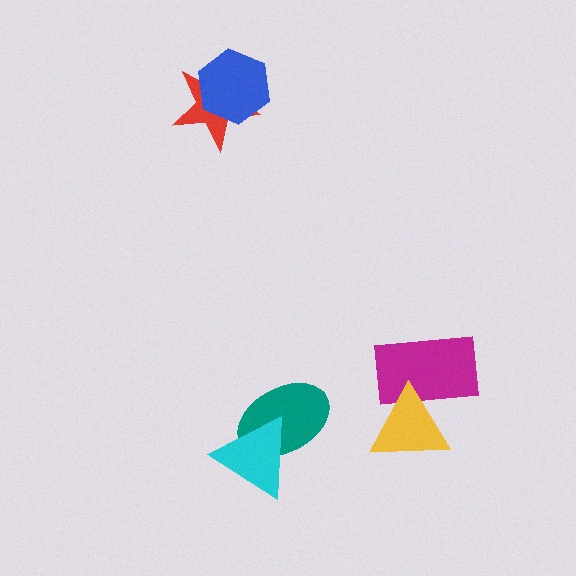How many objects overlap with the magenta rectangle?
1 object overlaps with the magenta rectangle.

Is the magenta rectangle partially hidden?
Yes, it is partially covered by another shape.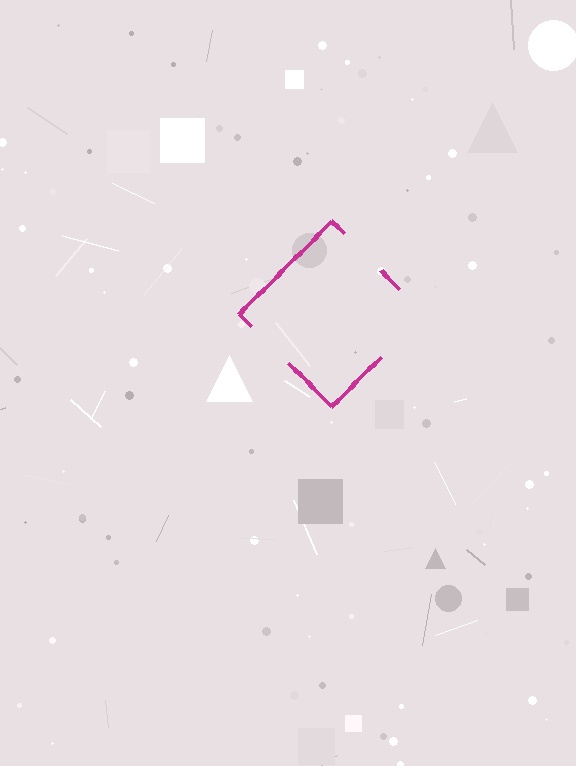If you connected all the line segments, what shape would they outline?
They would outline a diamond.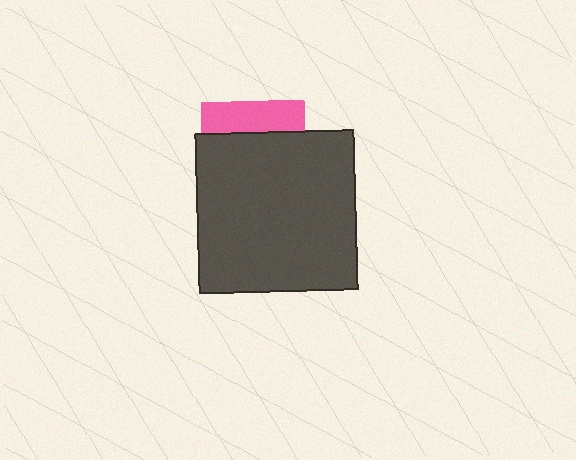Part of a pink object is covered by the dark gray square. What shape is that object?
It is a square.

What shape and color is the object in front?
The object in front is a dark gray square.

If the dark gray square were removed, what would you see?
You would see the complete pink square.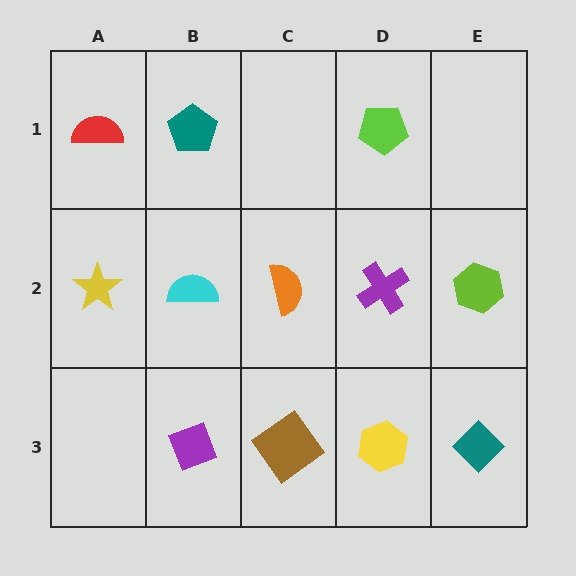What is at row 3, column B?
A purple diamond.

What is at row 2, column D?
A purple cross.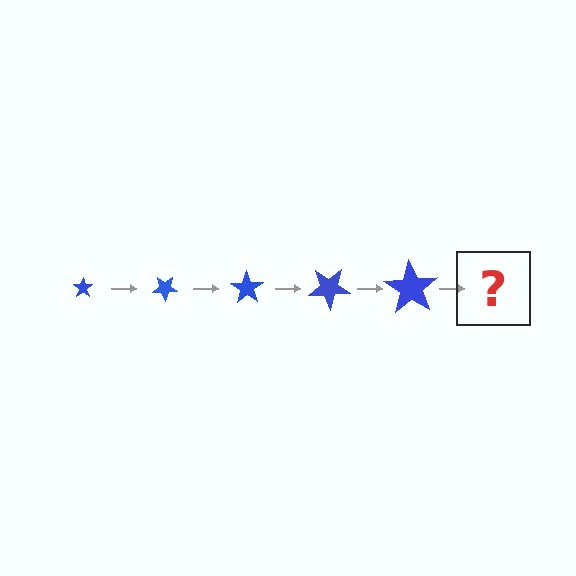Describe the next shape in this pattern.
It should be a star, larger than the previous one and rotated 175 degrees from the start.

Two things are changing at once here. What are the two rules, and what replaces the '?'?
The two rules are that the star grows larger each step and it rotates 35 degrees each step. The '?' should be a star, larger than the previous one and rotated 175 degrees from the start.